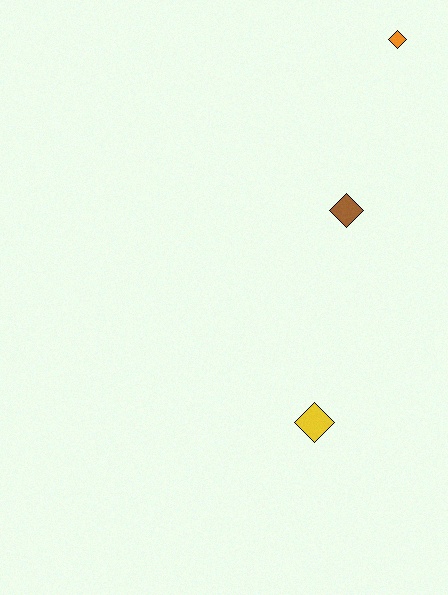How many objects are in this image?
There are 3 objects.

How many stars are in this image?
There are no stars.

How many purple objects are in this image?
There are no purple objects.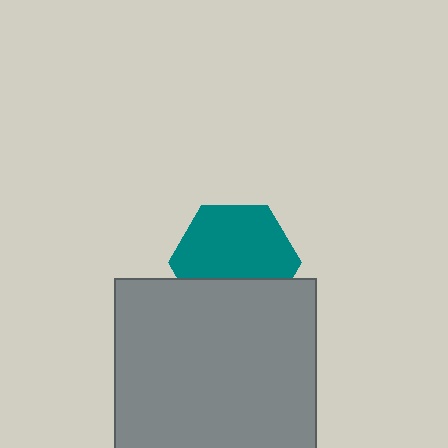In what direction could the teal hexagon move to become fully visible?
The teal hexagon could move up. That would shift it out from behind the gray square entirely.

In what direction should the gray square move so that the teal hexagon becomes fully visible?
The gray square should move down. That is the shortest direction to clear the overlap and leave the teal hexagon fully visible.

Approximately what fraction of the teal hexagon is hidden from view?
Roughly 35% of the teal hexagon is hidden behind the gray square.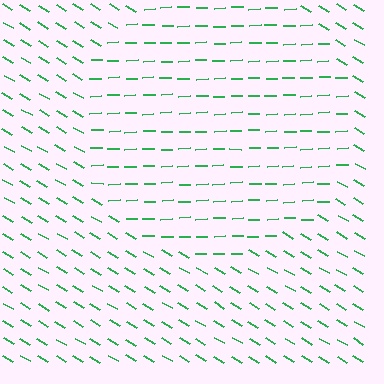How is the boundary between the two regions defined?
The boundary is defined purely by a change in line orientation (approximately 33 degrees difference). All lines are the same color and thickness.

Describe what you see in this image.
The image is filled with small green line segments. A circle region in the image has lines oriented differently from the surrounding lines, creating a visible texture boundary.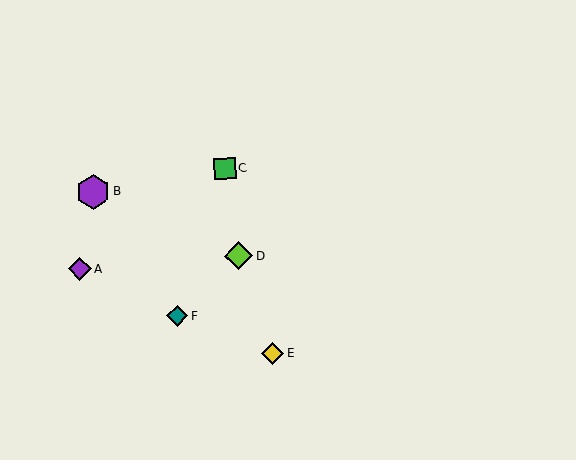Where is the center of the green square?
The center of the green square is at (225, 169).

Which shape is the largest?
The purple hexagon (labeled B) is the largest.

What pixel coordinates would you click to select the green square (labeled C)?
Click at (225, 169) to select the green square C.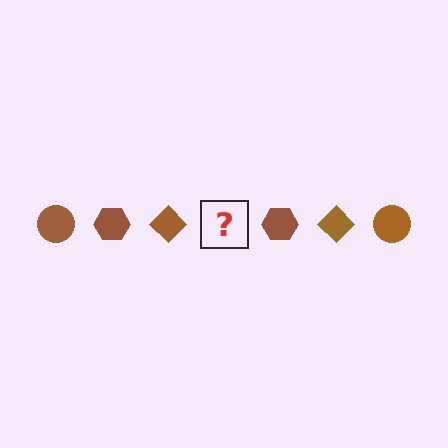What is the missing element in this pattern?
The missing element is a brown circle.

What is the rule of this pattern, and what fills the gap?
The rule is that the pattern cycles through circle, hexagon, diamond shapes in brown. The gap should be filled with a brown circle.